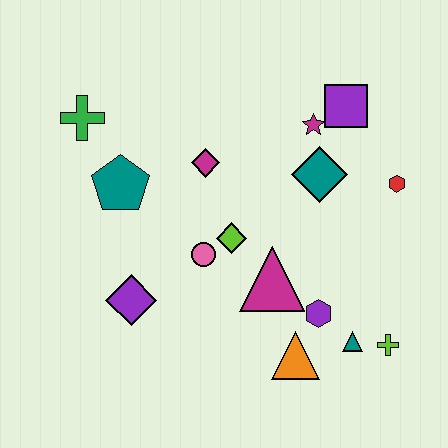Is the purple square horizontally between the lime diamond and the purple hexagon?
No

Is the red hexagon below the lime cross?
No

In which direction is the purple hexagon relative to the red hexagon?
The purple hexagon is below the red hexagon.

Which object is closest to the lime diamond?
The pink circle is closest to the lime diamond.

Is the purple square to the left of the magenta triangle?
No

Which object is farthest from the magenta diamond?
The lime cross is farthest from the magenta diamond.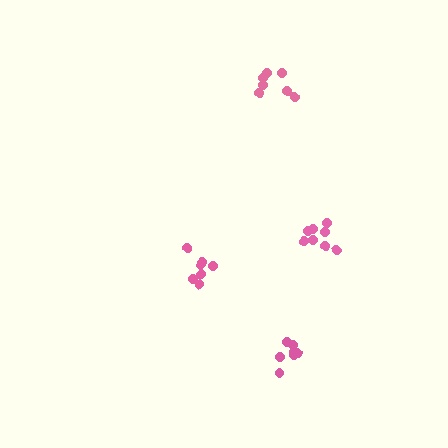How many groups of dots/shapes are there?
There are 4 groups.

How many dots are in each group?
Group 1: 7 dots, Group 2: 7 dots, Group 3: 8 dots, Group 4: 7 dots (29 total).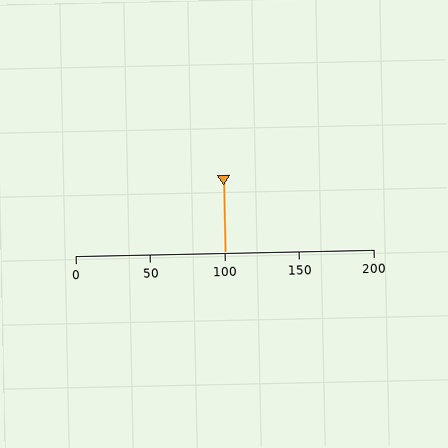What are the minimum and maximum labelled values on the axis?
The axis runs from 0 to 200.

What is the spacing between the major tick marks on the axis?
The major ticks are spaced 50 apart.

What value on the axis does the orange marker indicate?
The marker indicates approximately 100.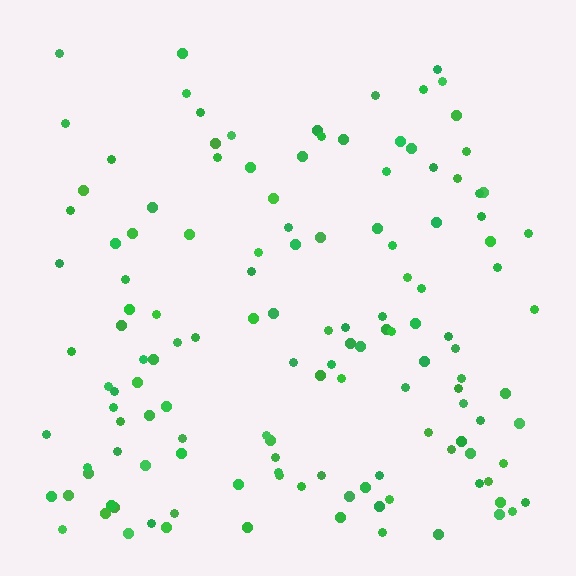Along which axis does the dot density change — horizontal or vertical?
Vertical.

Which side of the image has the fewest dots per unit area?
The top.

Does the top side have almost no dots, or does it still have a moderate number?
Still a moderate number, just noticeably fewer than the bottom.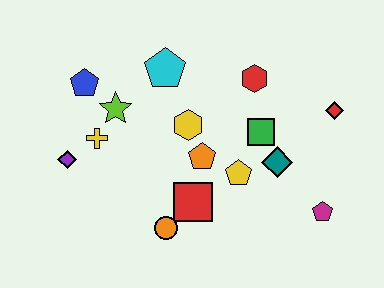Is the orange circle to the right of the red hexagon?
No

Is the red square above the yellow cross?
No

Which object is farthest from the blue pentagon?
The magenta pentagon is farthest from the blue pentagon.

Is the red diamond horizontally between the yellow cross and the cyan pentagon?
No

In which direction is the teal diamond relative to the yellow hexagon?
The teal diamond is to the right of the yellow hexagon.